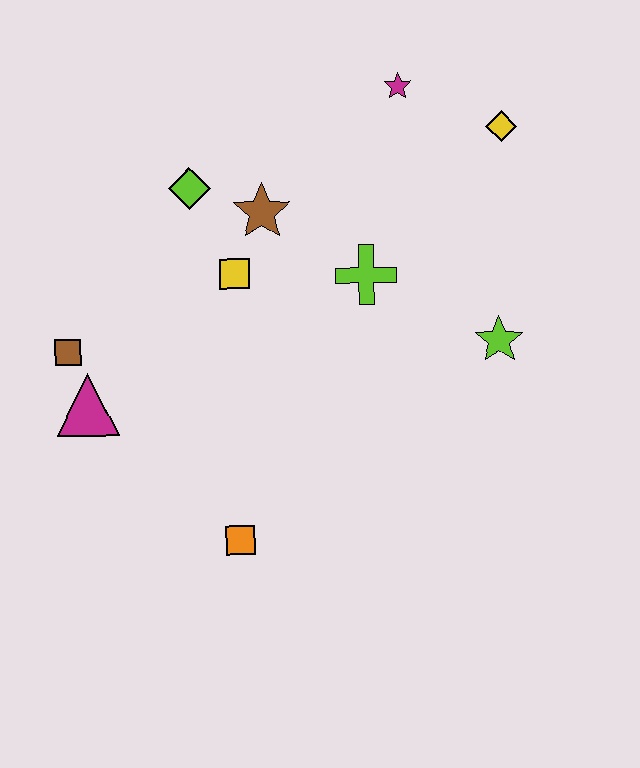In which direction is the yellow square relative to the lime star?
The yellow square is to the left of the lime star.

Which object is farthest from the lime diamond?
The orange square is farthest from the lime diamond.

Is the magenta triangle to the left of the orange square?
Yes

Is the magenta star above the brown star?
Yes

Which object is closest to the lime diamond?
The brown star is closest to the lime diamond.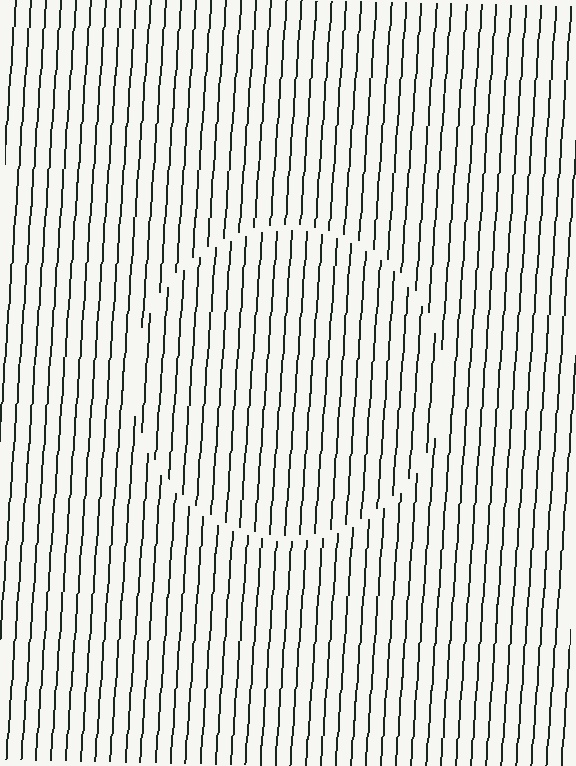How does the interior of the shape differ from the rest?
The interior of the shape contains the same grating, shifted by half a period — the contour is defined by the phase discontinuity where line-ends from the inner and outer gratings abut.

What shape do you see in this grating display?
An illusory circle. The interior of the shape contains the same grating, shifted by half a period — the contour is defined by the phase discontinuity where line-ends from the inner and outer gratings abut.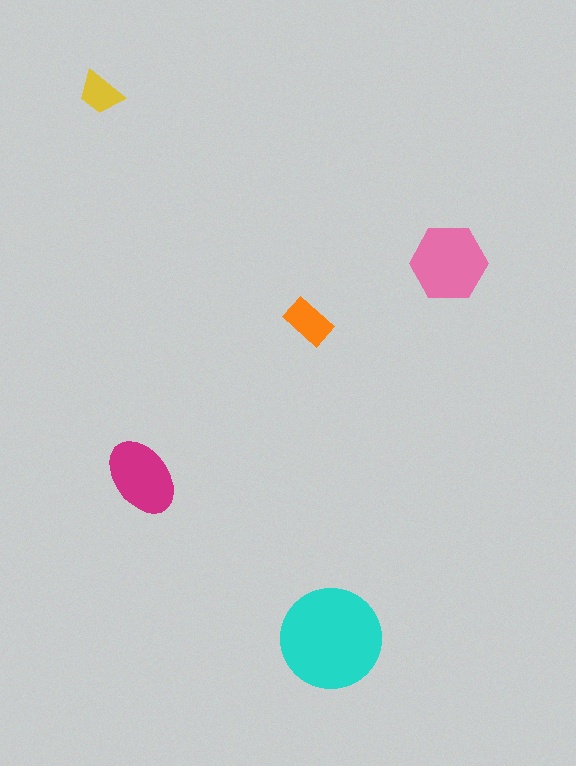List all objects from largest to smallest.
The cyan circle, the pink hexagon, the magenta ellipse, the orange rectangle, the yellow trapezoid.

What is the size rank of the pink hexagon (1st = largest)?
2nd.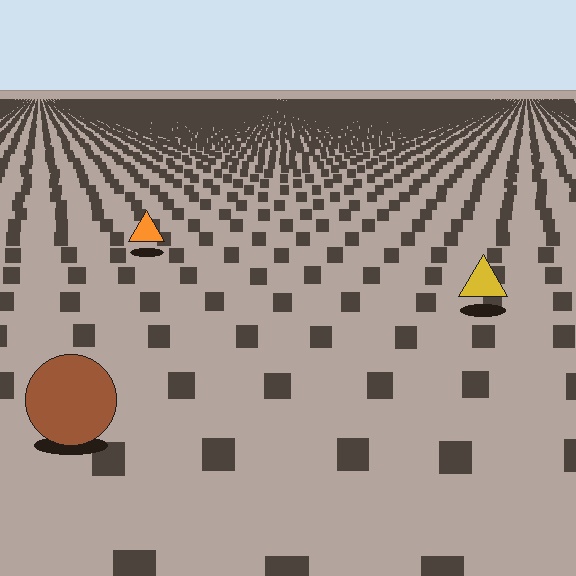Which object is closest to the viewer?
The brown circle is closest. The texture marks near it are larger and more spread out.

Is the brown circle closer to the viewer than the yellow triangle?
Yes. The brown circle is closer — you can tell from the texture gradient: the ground texture is coarser near it.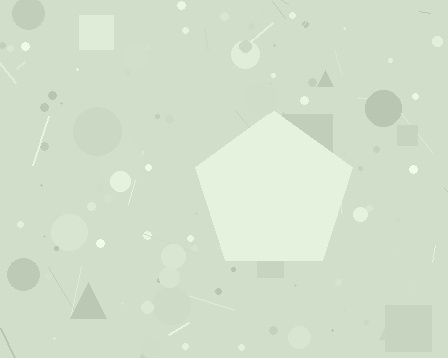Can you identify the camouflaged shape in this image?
The camouflaged shape is a pentagon.